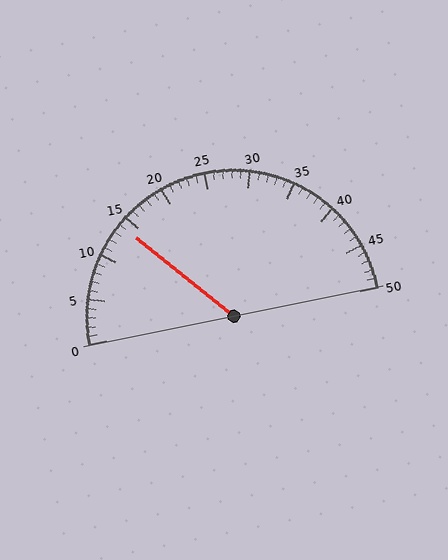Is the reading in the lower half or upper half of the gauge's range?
The reading is in the lower half of the range (0 to 50).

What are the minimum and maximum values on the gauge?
The gauge ranges from 0 to 50.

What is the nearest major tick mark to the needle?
The nearest major tick mark is 15.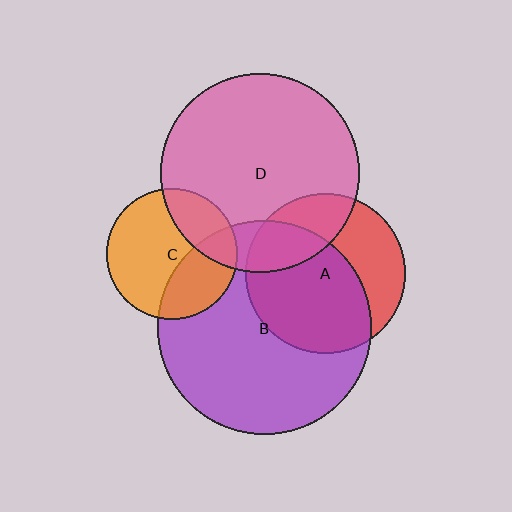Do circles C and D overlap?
Yes.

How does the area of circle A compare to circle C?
Approximately 1.5 times.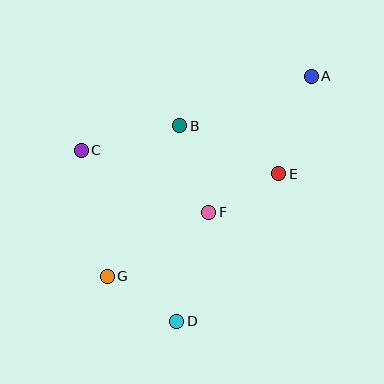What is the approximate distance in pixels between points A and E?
The distance between A and E is approximately 103 pixels.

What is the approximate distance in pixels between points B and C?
The distance between B and C is approximately 101 pixels.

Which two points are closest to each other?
Points E and F are closest to each other.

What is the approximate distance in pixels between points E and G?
The distance between E and G is approximately 199 pixels.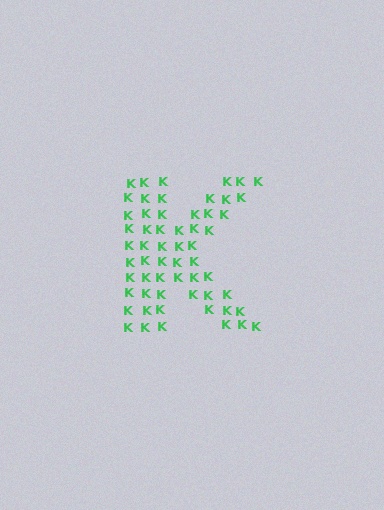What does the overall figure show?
The overall figure shows the letter K.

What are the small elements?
The small elements are letter K's.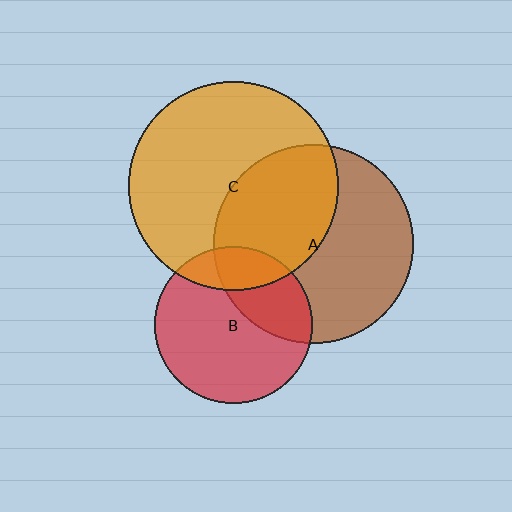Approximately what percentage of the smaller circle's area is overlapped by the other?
Approximately 20%.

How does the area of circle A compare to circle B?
Approximately 1.6 times.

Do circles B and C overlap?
Yes.